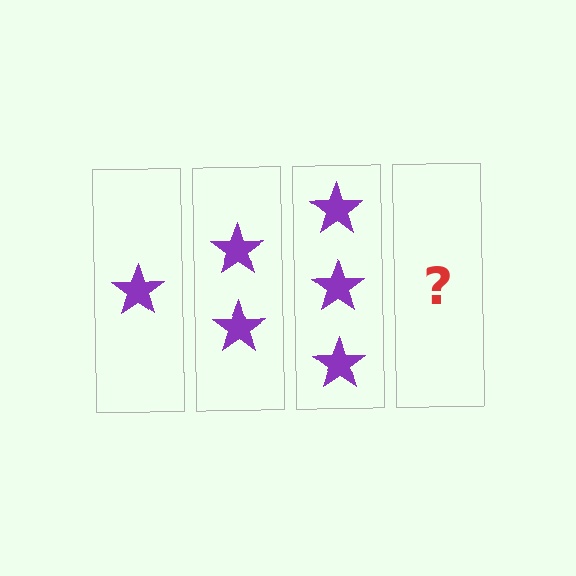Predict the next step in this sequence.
The next step is 4 stars.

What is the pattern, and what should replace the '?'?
The pattern is that each step adds one more star. The '?' should be 4 stars.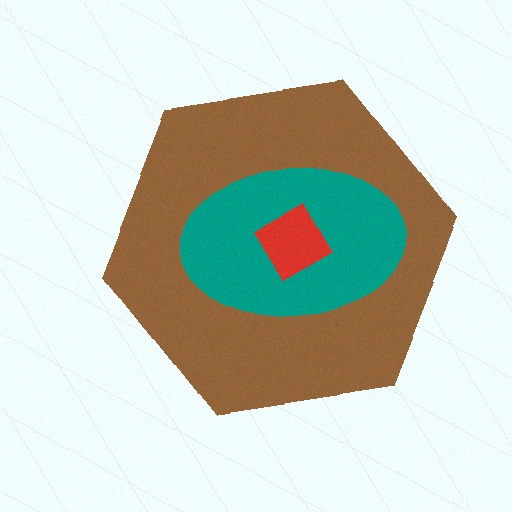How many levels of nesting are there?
3.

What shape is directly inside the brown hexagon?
The teal ellipse.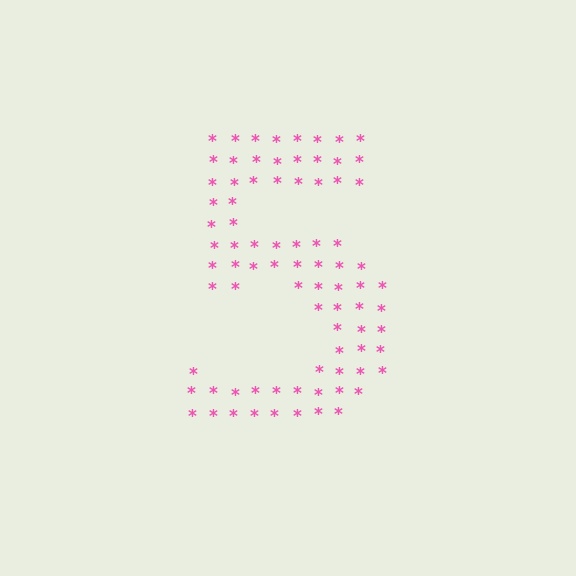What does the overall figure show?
The overall figure shows the digit 5.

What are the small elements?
The small elements are asterisks.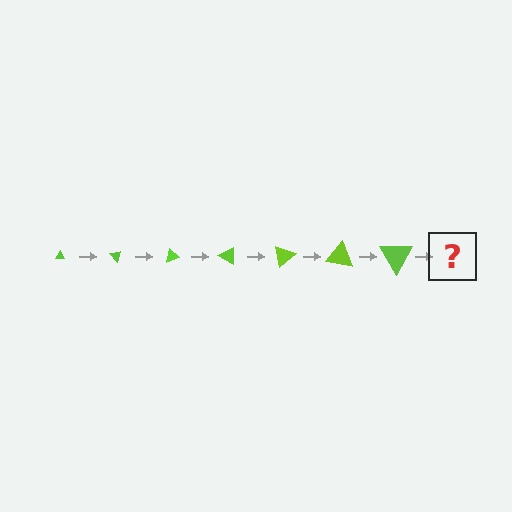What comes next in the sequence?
The next element should be a triangle, larger than the previous one and rotated 350 degrees from the start.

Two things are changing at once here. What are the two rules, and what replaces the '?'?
The two rules are that the triangle grows larger each step and it rotates 50 degrees each step. The '?' should be a triangle, larger than the previous one and rotated 350 degrees from the start.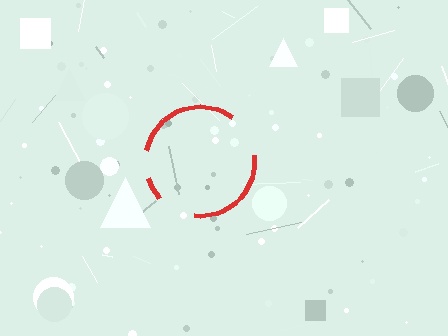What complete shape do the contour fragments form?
The contour fragments form a circle.